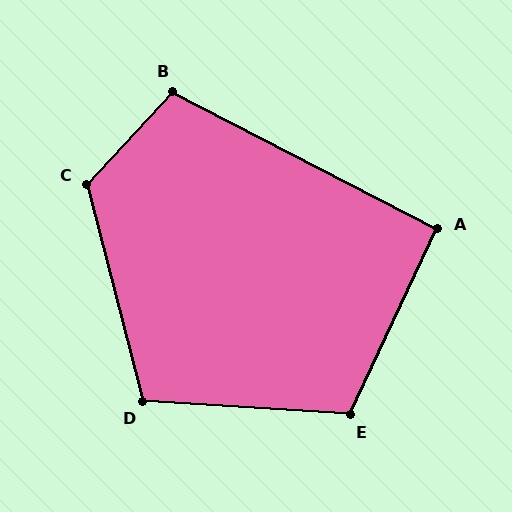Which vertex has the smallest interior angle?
A, at approximately 92 degrees.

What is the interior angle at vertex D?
Approximately 108 degrees (obtuse).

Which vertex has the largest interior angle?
C, at approximately 122 degrees.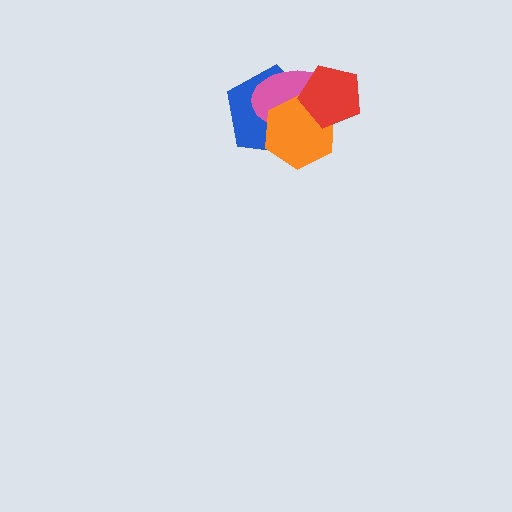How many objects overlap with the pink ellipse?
3 objects overlap with the pink ellipse.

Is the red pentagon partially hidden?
No, no other shape covers it.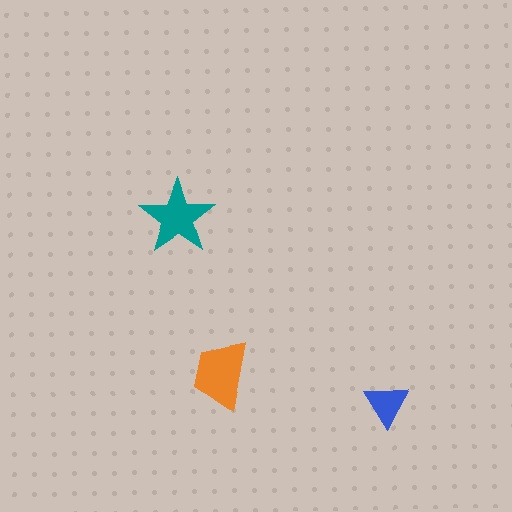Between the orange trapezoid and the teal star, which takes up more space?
The orange trapezoid.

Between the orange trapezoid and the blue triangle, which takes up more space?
The orange trapezoid.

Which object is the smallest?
The blue triangle.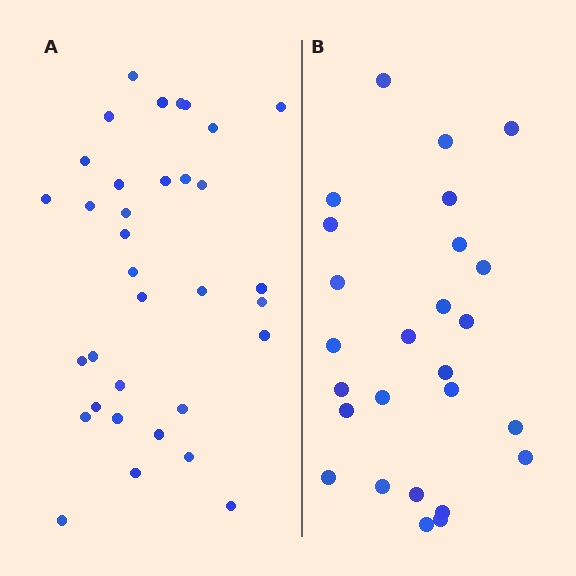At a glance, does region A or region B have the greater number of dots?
Region A (the left region) has more dots.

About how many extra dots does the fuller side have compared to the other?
Region A has roughly 8 or so more dots than region B.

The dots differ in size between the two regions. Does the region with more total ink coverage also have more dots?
No. Region B has more total ink coverage because its dots are larger, but region A actually contains more individual dots. Total area can be misleading — the number of items is what matters here.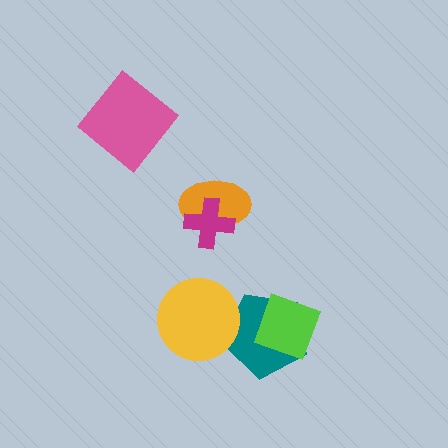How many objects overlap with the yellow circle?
1 object overlaps with the yellow circle.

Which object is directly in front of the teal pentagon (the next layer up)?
The yellow circle is directly in front of the teal pentagon.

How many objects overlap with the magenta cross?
1 object overlaps with the magenta cross.